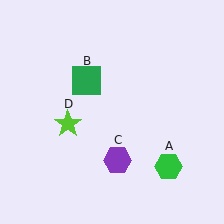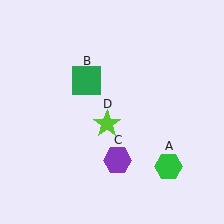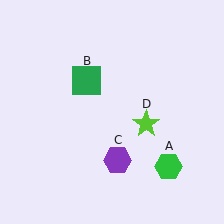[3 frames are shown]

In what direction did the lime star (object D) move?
The lime star (object D) moved right.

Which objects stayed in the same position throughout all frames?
Green hexagon (object A) and green square (object B) and purple hexagon (object C) remained stationary.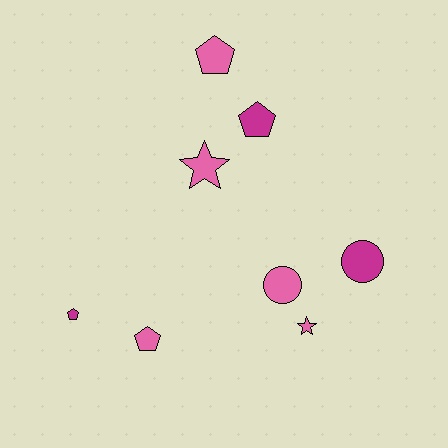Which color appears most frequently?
Pink, with 5 objects.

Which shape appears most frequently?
Pentagon, with 4 objects.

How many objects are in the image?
There are 8 objects.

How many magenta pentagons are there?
There are 2 magenta pentagons.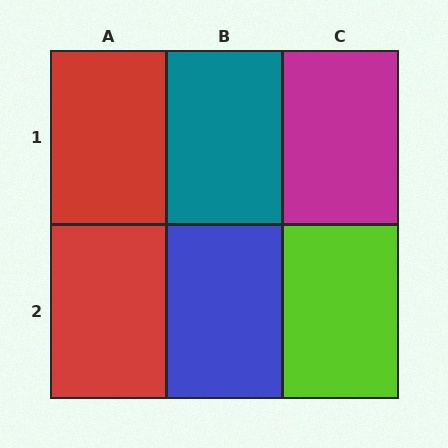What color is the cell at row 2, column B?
Blue.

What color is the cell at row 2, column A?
Red.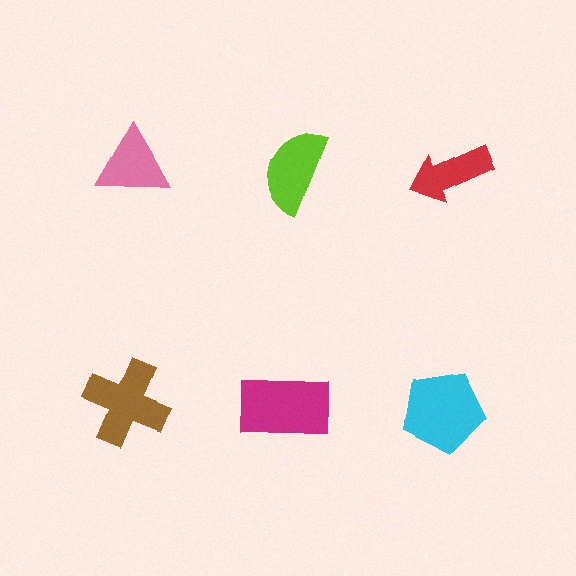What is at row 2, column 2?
A magenta rectangle.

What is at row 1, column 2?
A lime semicircle.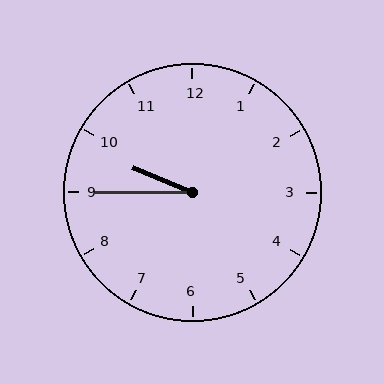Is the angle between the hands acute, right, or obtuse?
It is acute.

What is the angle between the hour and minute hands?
Approximately 22 degrees.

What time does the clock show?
9:45.